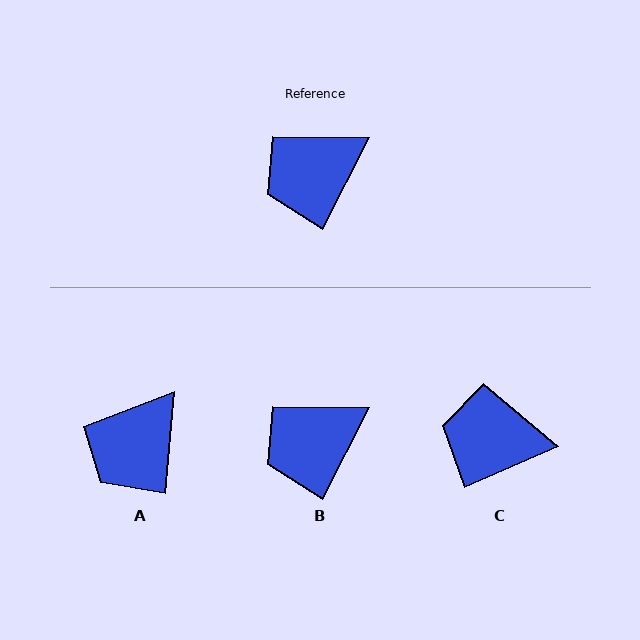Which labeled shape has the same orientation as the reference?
B.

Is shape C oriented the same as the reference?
No, it is off by about 39 degrees.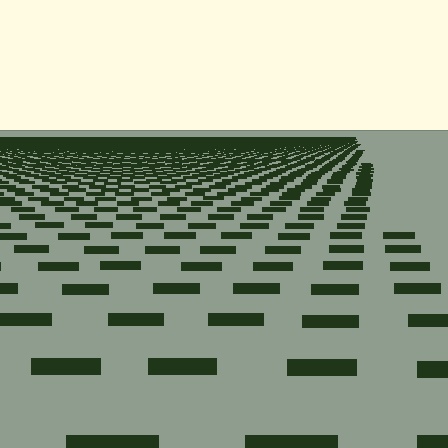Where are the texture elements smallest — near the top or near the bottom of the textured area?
Near the top.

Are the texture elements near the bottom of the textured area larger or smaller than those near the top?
Larger. Near the bottom, elements are closer to the viewer and appear at a bigger on-screen size.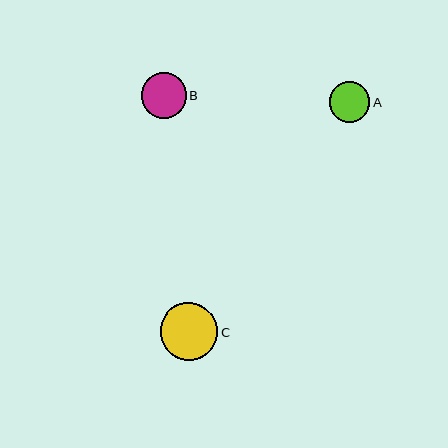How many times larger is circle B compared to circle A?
Circle B is approximately 1.1 times the size of circle A.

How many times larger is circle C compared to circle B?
Circle C is approximately 1.3 times the size of circle B.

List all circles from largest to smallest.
From largest to smallest: C, B, A.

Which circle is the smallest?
Circle A is the smallest with a size of approximately 40 pixels.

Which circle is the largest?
Circle C is the largest with a size of approximately 58 pixels.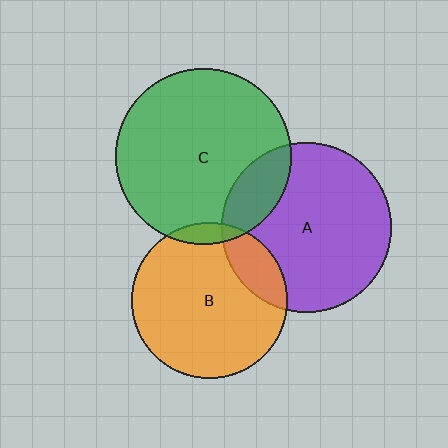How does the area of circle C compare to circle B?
Approximately 1.3 times.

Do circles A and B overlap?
Yes.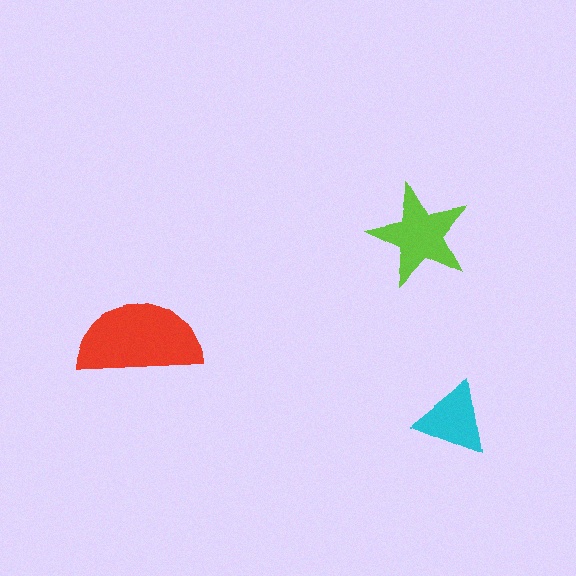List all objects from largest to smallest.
The red semicircle, the lime star, the cyan triangle.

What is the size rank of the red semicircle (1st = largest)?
1st.